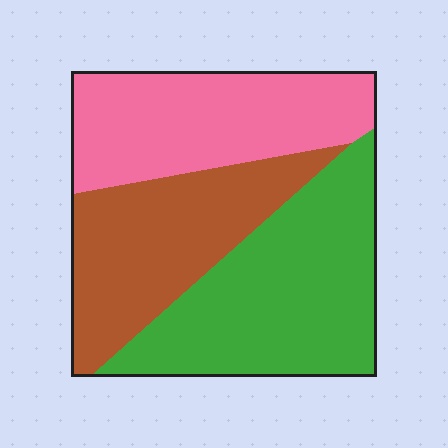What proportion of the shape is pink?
Pink covers around 30% of the shape.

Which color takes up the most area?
Green, at roughly 40%.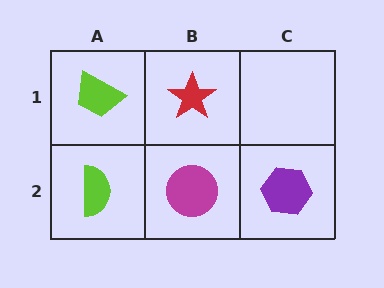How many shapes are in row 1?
2 shapes.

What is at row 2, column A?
A lime semicircle.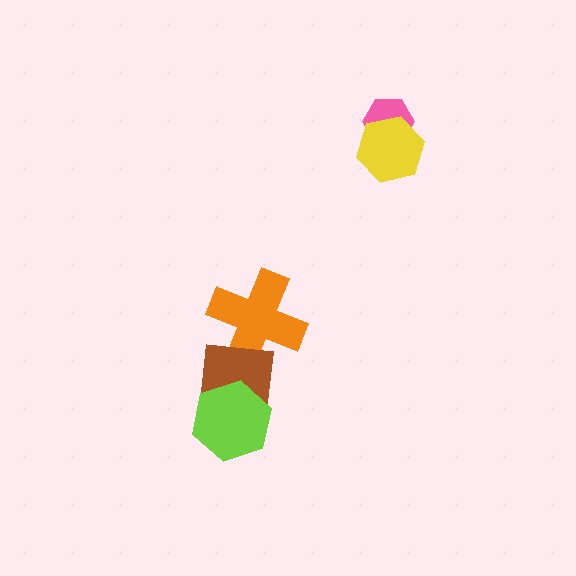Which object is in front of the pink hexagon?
The yellow hexagon is in front of the pink hexagon.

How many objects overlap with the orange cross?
1 object overlaps with the orange cross.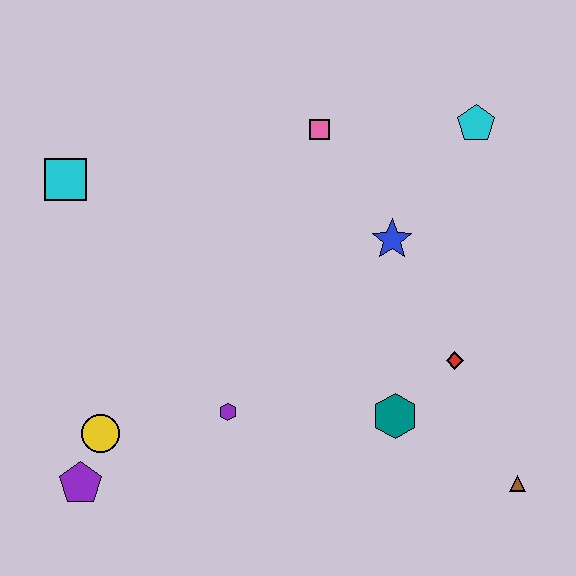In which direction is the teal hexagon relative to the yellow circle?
The teal hexagon is to the right of the yellow circle.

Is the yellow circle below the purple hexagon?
Yes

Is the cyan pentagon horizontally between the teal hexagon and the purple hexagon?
No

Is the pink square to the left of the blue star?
Yes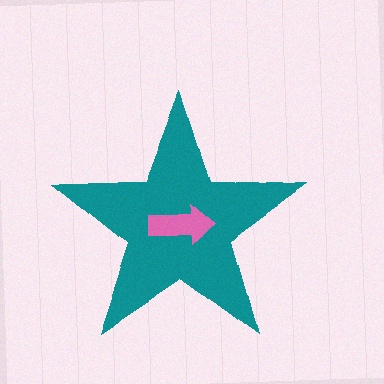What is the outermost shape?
The teal star.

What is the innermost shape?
The pink arrow.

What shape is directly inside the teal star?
The pink arrow.